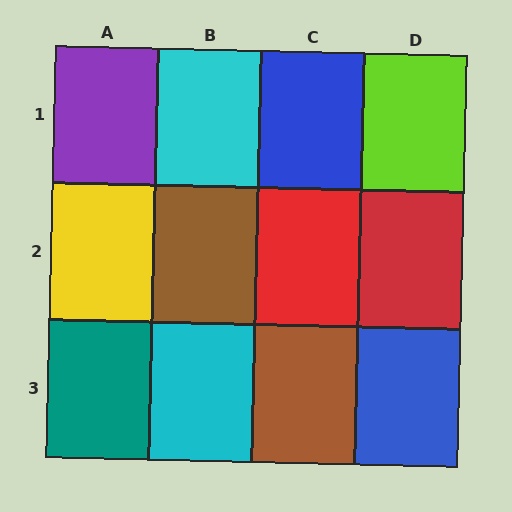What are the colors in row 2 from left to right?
Yellow, brown, red, red.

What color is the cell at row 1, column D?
Lime.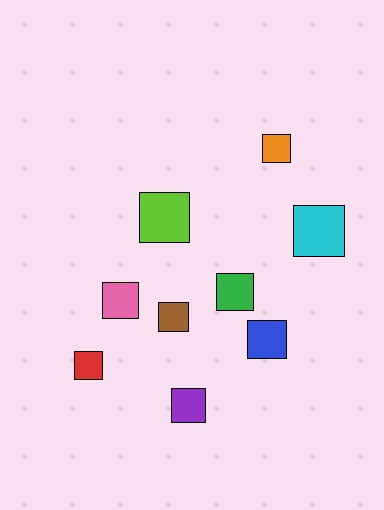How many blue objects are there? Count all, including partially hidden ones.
There is 1 blue object.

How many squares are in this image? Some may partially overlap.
There are 9 squares.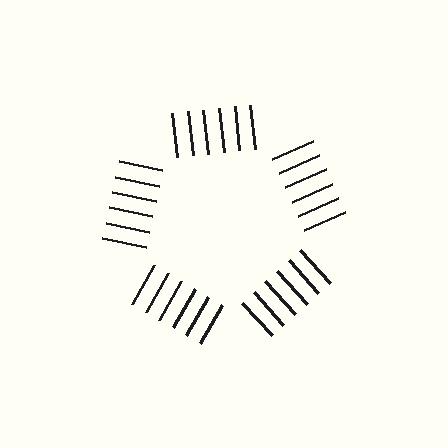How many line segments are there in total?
30 — 6 along each of the 5 edges.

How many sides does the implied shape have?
5 sides — the line-ends trace a pentagon.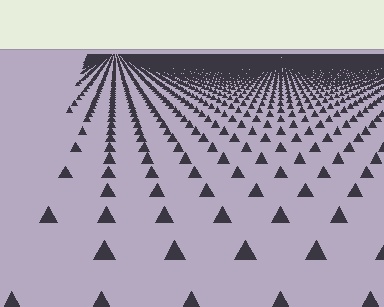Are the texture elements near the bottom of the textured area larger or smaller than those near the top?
Larger. Near the bottom, elements are closer to the viewer and appear at a bigger on-screen size.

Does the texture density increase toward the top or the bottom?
Density increases toward the top.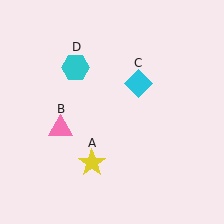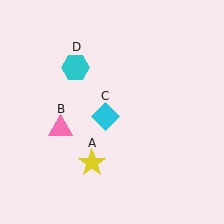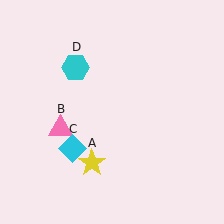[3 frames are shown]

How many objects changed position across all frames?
1 object changed position: cyan diamond (object C).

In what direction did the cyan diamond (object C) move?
The cyan diamond (object C) moved down and to the left.